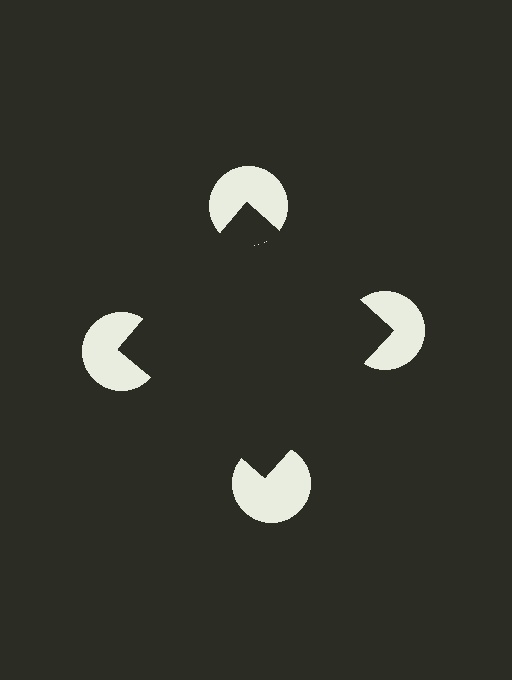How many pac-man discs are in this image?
There are 4 — one at each vertex of the illusory square.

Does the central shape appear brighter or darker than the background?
It typically appears slightly darker than the background, even though no actual brightness change is drawn.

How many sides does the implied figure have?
4 sides.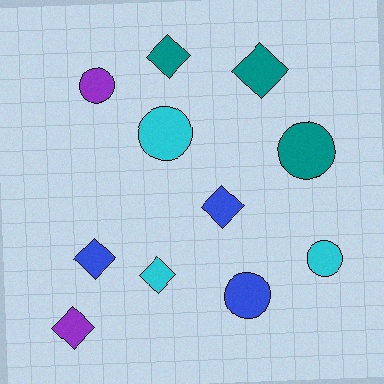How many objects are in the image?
There are 11 objects.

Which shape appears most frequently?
Diamond, with 6 objects.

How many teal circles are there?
There is 1 teal circle.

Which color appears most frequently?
Teal, with 3 objects.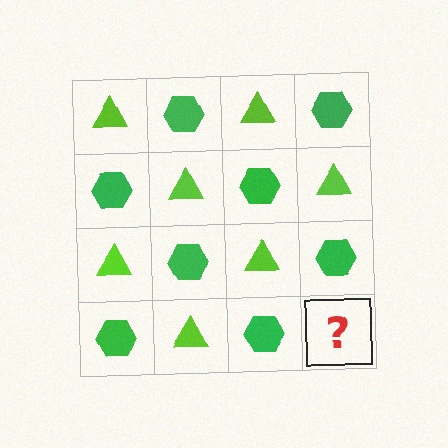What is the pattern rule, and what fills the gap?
The rule is that it alternates lime triangle and green hexagon in a checkerboard pattern. The gap should be filled with a lime triangle.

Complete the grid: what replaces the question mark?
The question mark should be replaced with a lime triangle.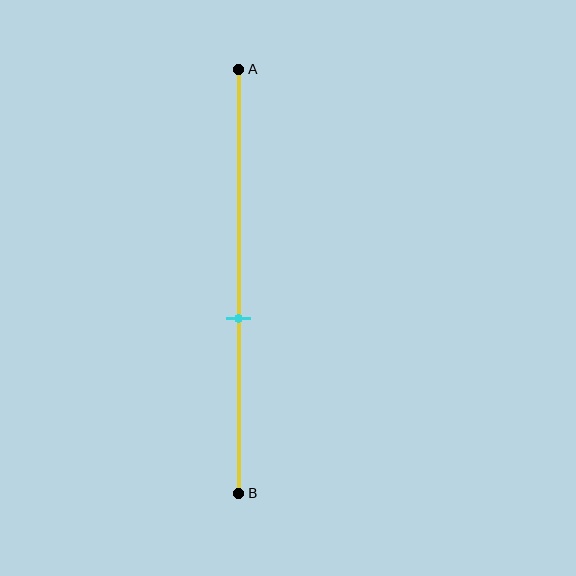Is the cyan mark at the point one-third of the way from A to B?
No, the mark is at about 60% from A, not at the 33% one-third point.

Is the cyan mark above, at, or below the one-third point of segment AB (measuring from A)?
The cyan mark is below the one-third point of segment AB.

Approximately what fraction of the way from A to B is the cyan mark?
The cyan mark is approximately 60% of the way from A to B.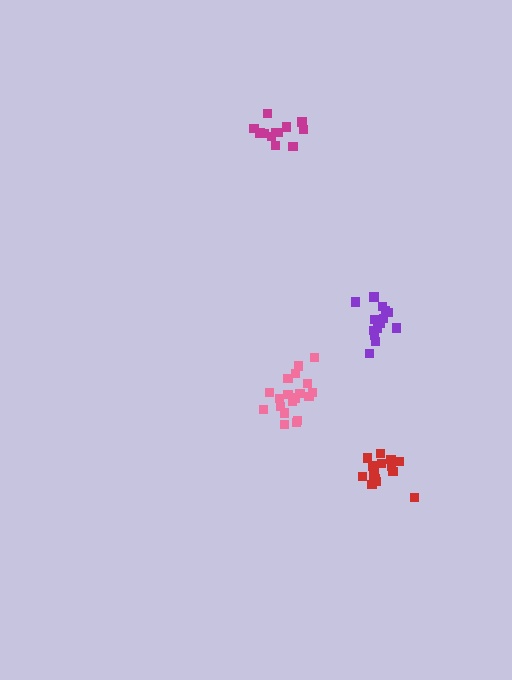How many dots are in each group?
Group 1: 13 dots, Group 2: 14 dots, Group 3: 17 dots, Group 4: 19 dots (63 total).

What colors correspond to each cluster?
The clusters are colored: magenta, purple, red, pink.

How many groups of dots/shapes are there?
There are 4 groups.